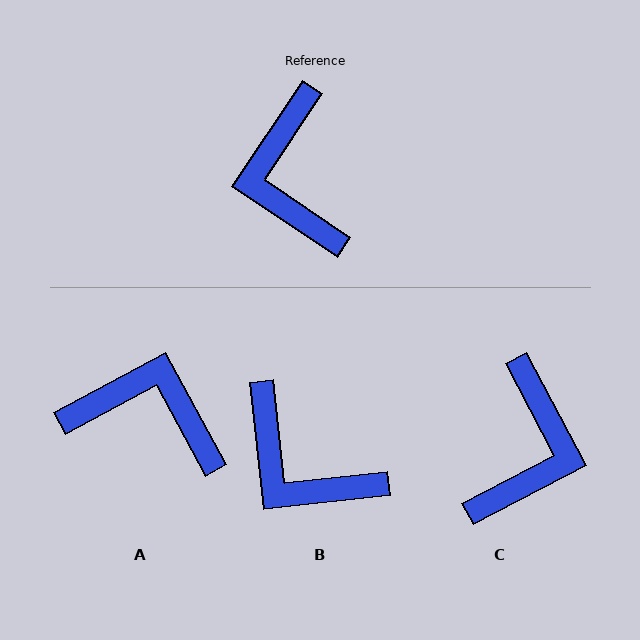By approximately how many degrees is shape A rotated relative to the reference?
Approximately 118 degrees clockwise.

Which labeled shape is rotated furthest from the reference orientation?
C, about 152 degrees away.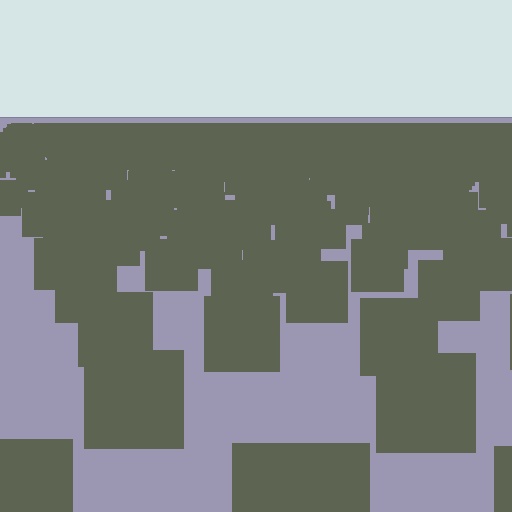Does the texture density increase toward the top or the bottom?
Density increases toward the top.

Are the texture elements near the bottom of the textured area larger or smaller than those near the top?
Larger. Near the bottom, elements are closer to the viewer and appear at a bigger on-screen size.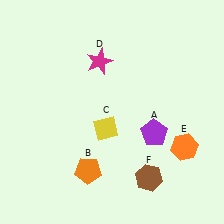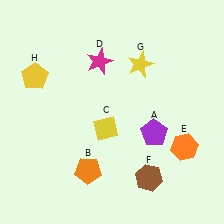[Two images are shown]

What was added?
A yellow star (G), a yellow pentagon (H) were added in Image 2.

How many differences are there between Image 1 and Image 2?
There are 2 differences between the two images.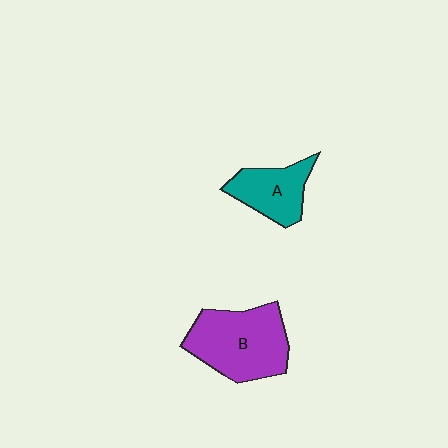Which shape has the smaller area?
Shape A (teal).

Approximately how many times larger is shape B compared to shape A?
Approximately 1.7 times.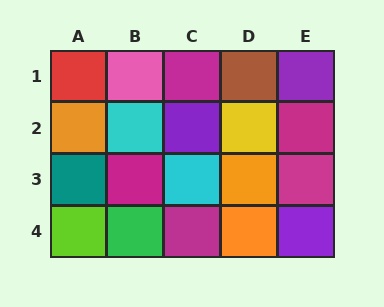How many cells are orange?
3 cells are orange.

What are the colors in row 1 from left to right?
Red, pink, magenta, brown, purple.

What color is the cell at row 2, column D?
Yellow.